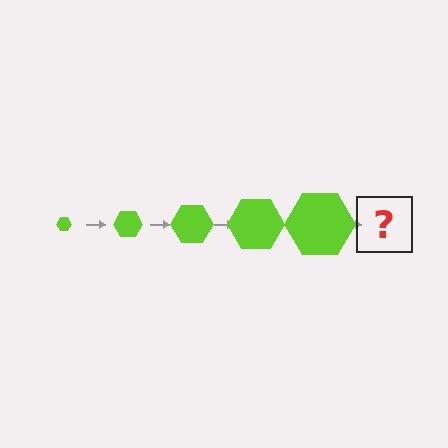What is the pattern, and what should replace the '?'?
The pattern is that the hexagon gets progressively larger each step. The '?' should be a lime hexagon, larger than the previous one.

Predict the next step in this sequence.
The next step is a lime hexagon, larger than the previous one.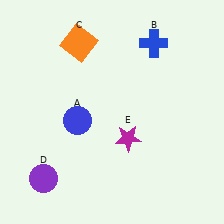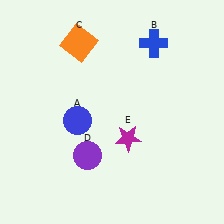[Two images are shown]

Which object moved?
The purple circle (D) moved right.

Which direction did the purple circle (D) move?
The purple circle (D) moved right.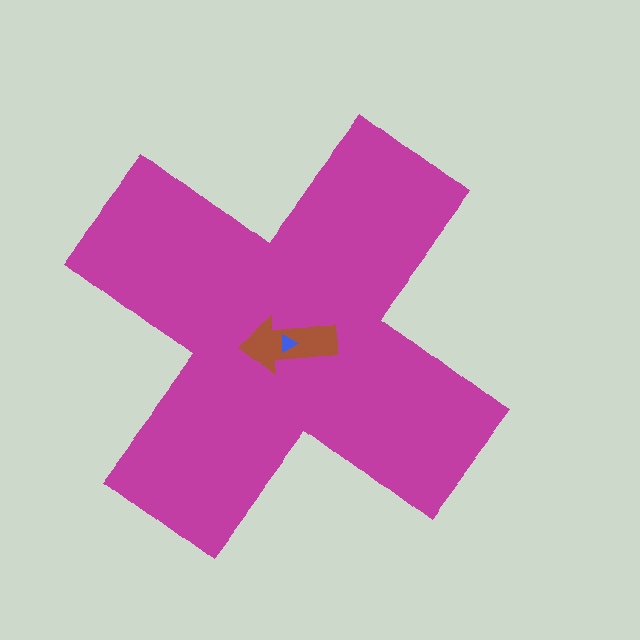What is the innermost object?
The blue triangle.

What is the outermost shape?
The magenta cross.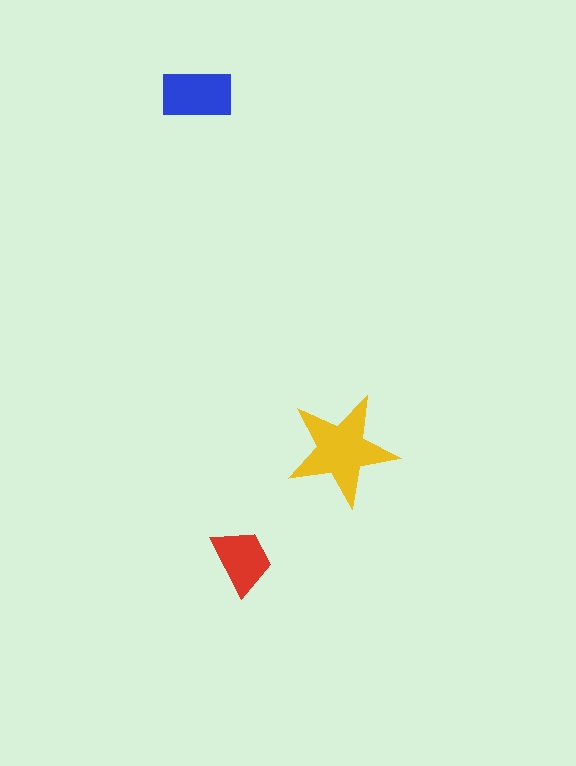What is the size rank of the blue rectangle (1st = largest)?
2nd.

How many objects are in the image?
There are 3 objects in the image.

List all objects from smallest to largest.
The red trapezoid, the blue rectangle, the yellow star.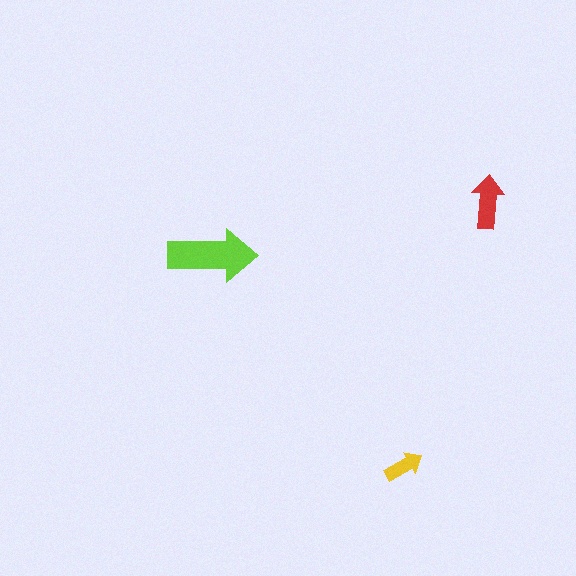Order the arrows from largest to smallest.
the lime one, the red one, the yellow one.